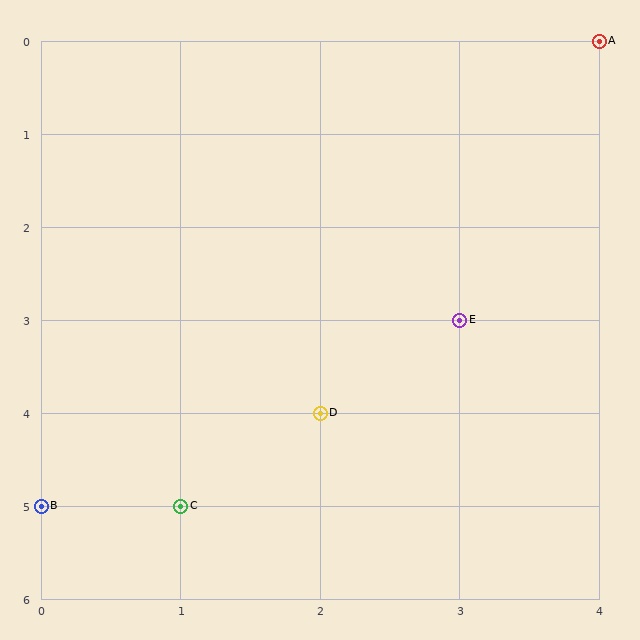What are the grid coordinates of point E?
Point E is at grid coordinates (3, 3).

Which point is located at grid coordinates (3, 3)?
Point E is at (3, 3).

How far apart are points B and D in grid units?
Points B and D are 2 columns and 1 row apart (about 2.2 grid units diagonally).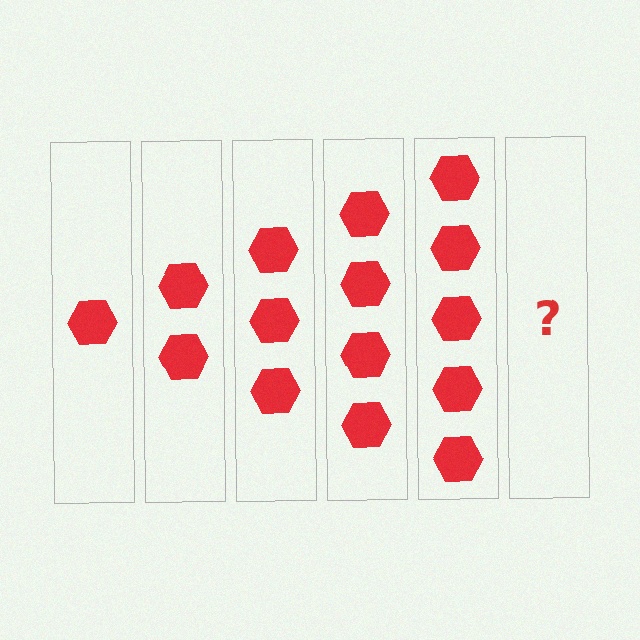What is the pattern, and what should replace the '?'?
The pattern is that each step adds one more hexagon. The '?' should be 6 hexagons.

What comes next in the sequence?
The next element should be 6 hexagons.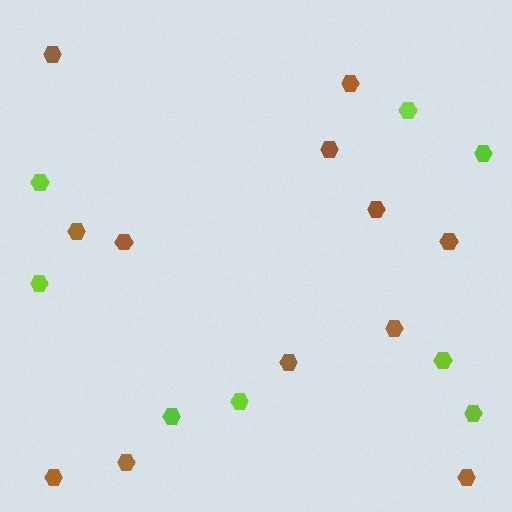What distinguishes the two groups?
There are 2 groups: one group of brown hexagons (12) and one group of lime hexagons (8).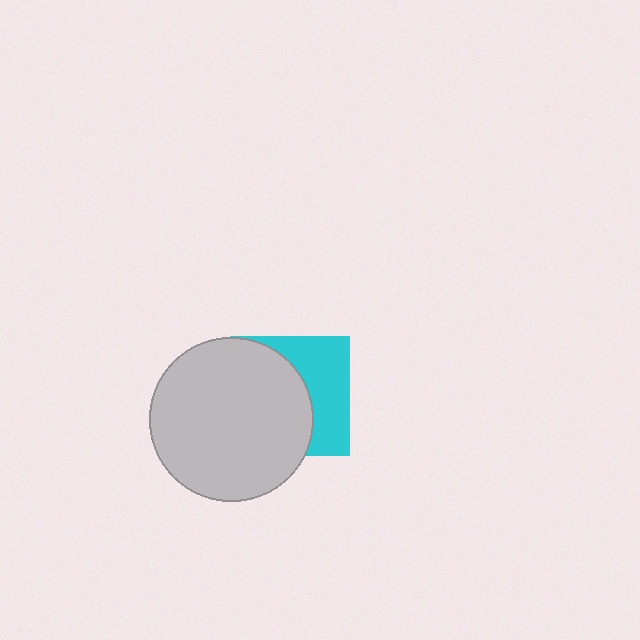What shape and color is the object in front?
The object in front is a light gray circle.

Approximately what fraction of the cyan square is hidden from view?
Roughly 59% of the cyan square is hidden behind the light gray circle.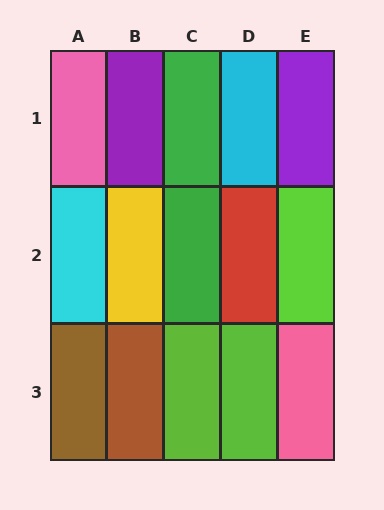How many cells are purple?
2 cells are purple.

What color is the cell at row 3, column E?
Pink.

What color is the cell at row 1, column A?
Pink.